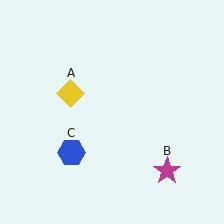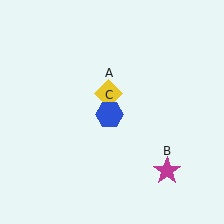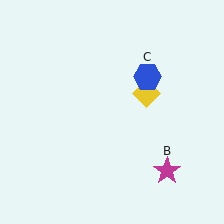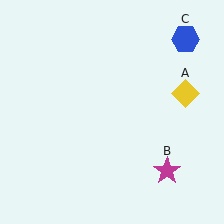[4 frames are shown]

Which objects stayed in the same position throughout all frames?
Magenta star (object B) remained stationary.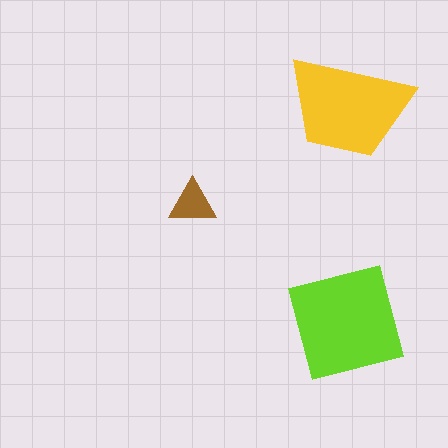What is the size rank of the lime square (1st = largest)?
1st.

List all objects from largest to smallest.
The lime square, the yellow trapezoid, the brown triangle.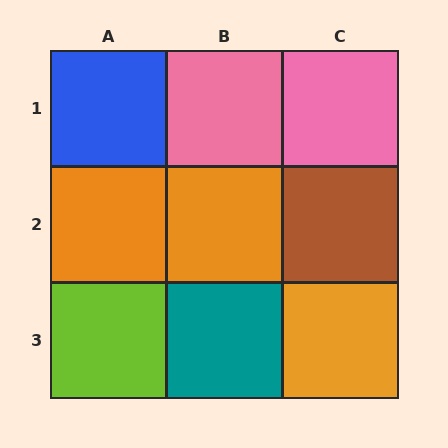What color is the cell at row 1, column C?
Pink.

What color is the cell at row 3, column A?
Lime.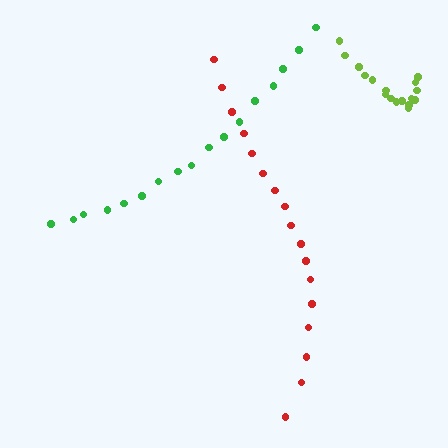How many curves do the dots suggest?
There are 3 distinct paths.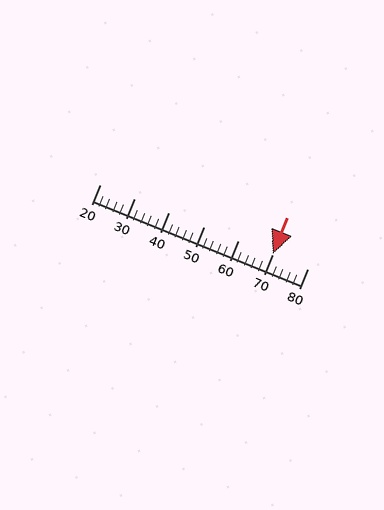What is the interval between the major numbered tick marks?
The major tick marks are spaced 10 units apart.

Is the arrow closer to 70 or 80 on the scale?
The arrow is closer to 70.